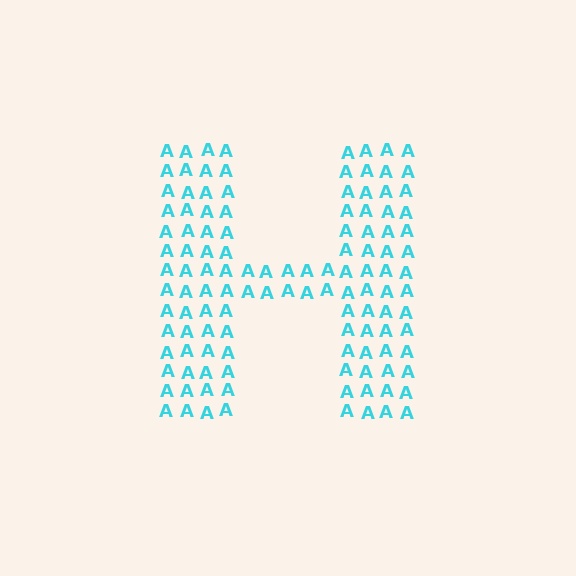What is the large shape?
The large shape is the letter H.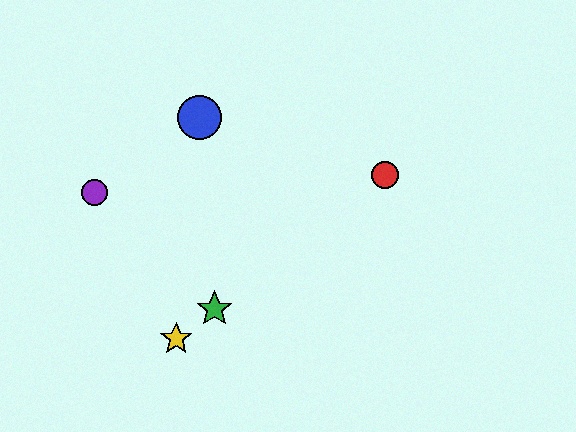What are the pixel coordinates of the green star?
The green star is at (214, 309).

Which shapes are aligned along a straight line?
The red circle, the green star, the yellow star are aligned along a straight line.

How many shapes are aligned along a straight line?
3 shapes (the red circle, the green star, the yellow star) are aligned along a straight line.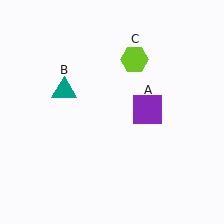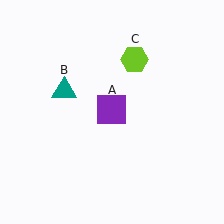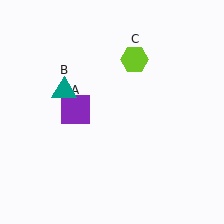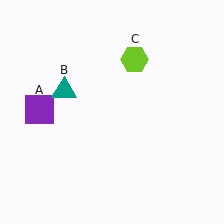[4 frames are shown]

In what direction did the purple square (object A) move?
The purple square (object A) moved left.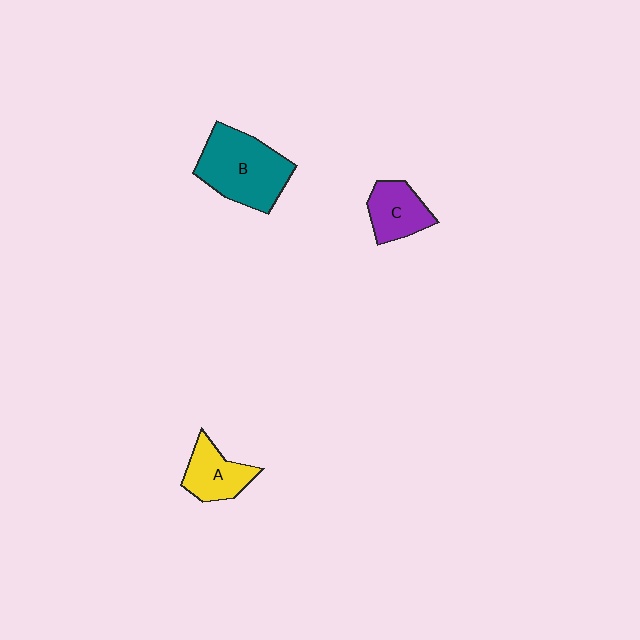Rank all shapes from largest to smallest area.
From largest to smallest: B (teal), A (yellow), C (purple).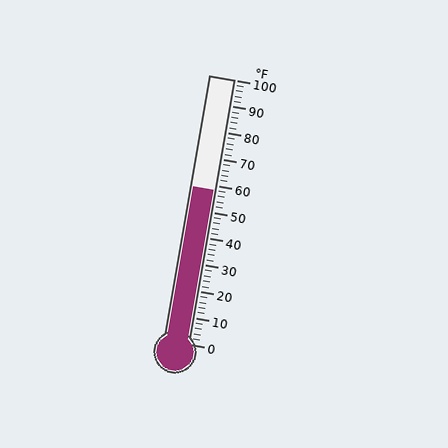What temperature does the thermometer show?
The thermometer shows approximately 58°F.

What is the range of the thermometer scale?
The thermometer scale ranges from 0°F to 100°F.